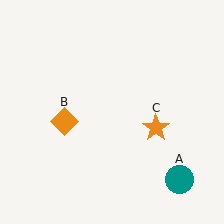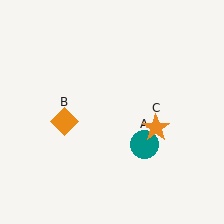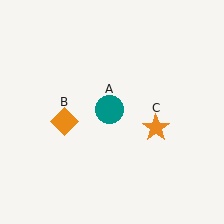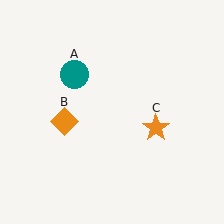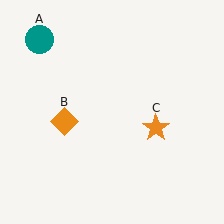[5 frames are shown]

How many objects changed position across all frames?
1 object changed position: teal circle (object A).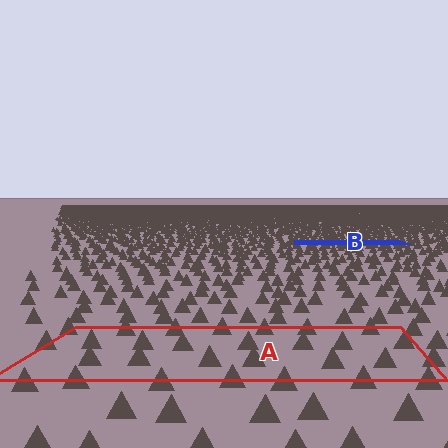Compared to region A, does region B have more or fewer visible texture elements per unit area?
Region B has more texture elements per unit area — they are packed more densely because it is farther away.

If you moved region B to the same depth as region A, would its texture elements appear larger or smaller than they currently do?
They would appear larger. At a closer depth, the same texture elements are projected at a bigger on-screen size.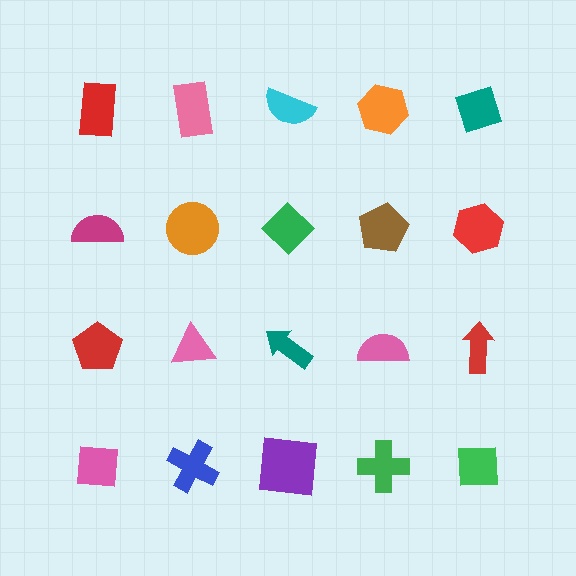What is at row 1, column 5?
A teal diamond.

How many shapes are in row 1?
5 shapes.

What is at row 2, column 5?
A red hexagon.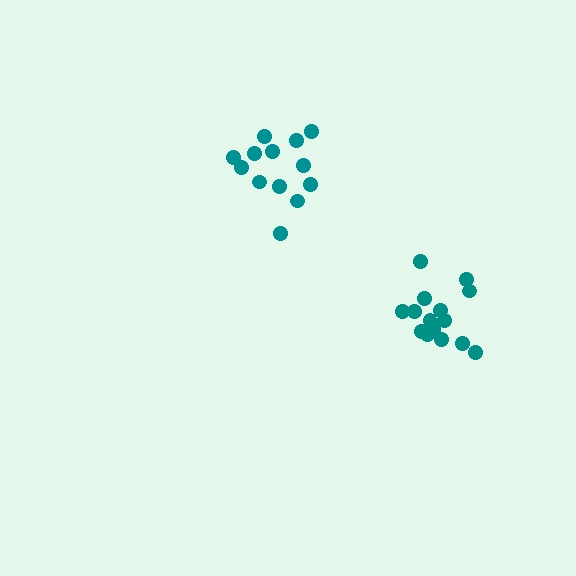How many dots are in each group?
Group 1: 13 dots, Group 2: 15 dots (28 total).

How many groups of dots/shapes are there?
There are 2 groups.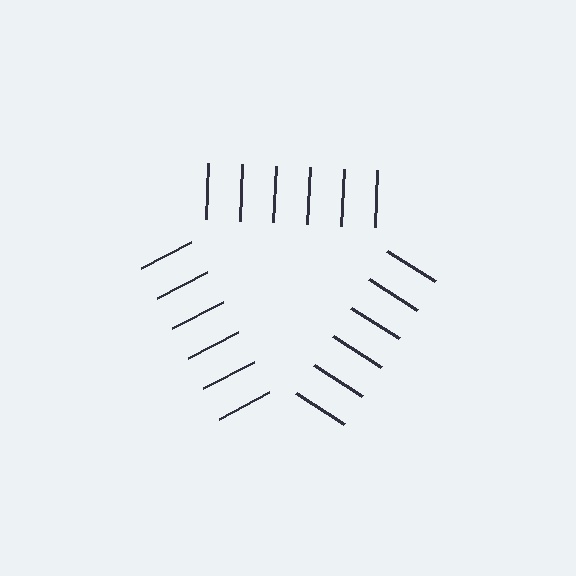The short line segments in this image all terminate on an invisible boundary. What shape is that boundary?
An illusory triangle — the line segments terminate on its edges but no continuous stroke is drawn.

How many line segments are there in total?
18 — 6 along each of the 3 edges.